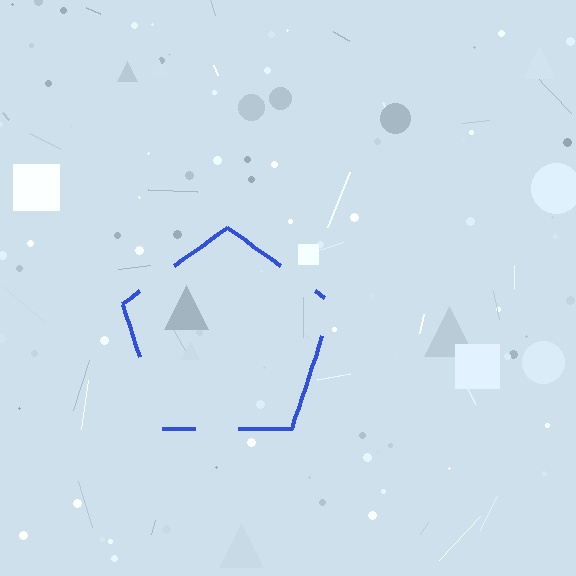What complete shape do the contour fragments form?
The contour fragments form a pentagon.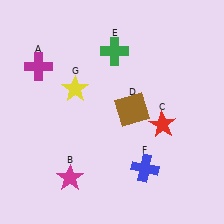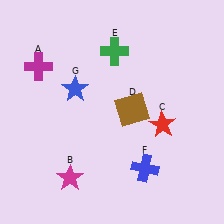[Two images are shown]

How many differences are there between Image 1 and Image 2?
There is 1 difference between the two images.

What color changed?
The star (G) changed from yellow in Image 1 to blue in Image 2.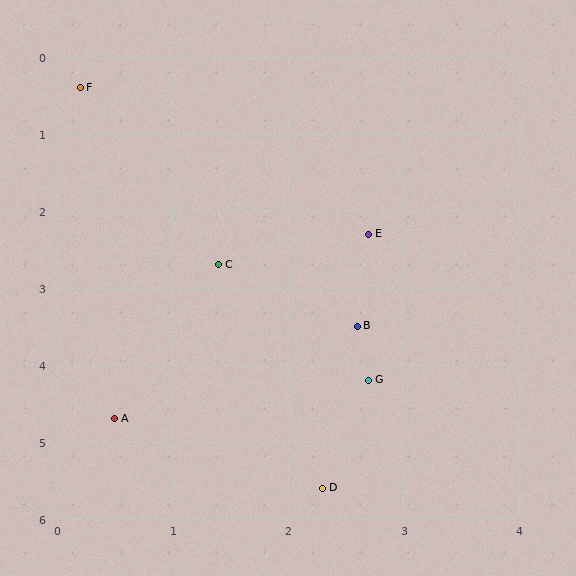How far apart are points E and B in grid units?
Points E and B are about 1.2 grid units apart.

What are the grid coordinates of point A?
Point A is at approximately (0.5, 4.7).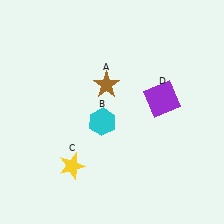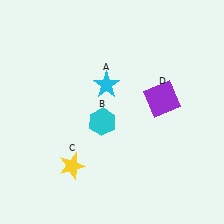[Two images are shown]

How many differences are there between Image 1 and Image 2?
There is 1 difference between the two images.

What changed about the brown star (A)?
In Image 1, A is brown. In Image 2, it changed to cyan.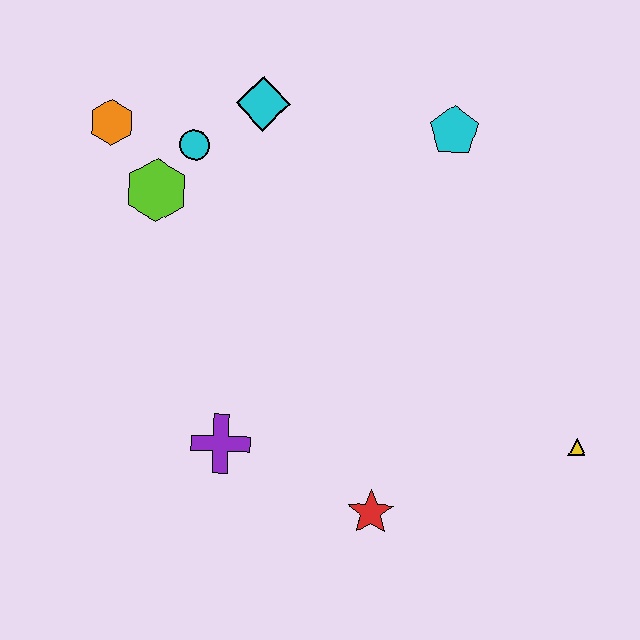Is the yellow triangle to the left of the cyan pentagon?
No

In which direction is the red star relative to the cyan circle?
The red star is below the cyan circle.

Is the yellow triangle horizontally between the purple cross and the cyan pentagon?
No